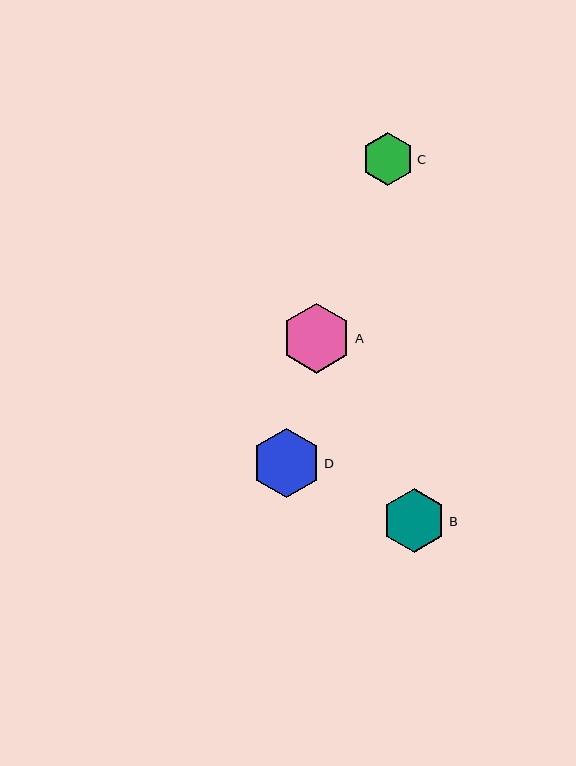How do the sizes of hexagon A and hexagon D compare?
Hexagon A and hexagon D are approximately the same size.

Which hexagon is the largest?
Hexagon A is the largest with a size of approximately 70 pixels.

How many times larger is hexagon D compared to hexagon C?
Hexagon D is approximately 1.3 times the size of hexagon C.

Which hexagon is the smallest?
Hexagon C is the smallest with a size of approximately 52 pixels.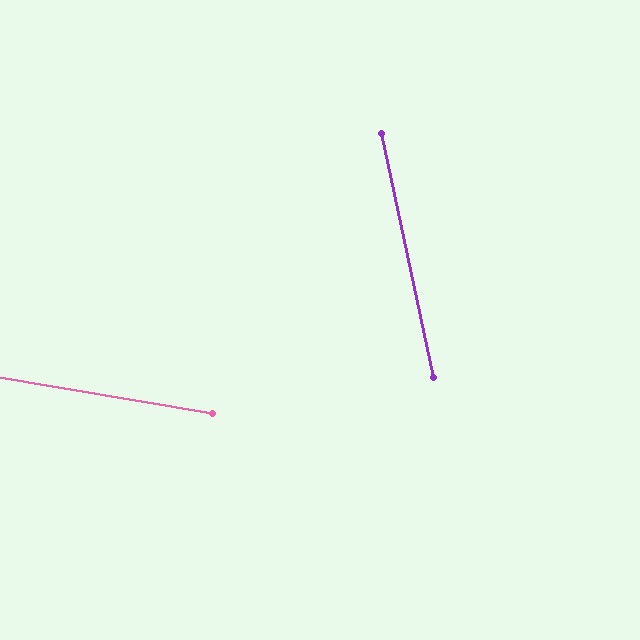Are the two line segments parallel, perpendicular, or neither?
Neither parallel nor perpendicular — they differ by about 69°.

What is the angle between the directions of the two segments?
Approximately 69 degrees.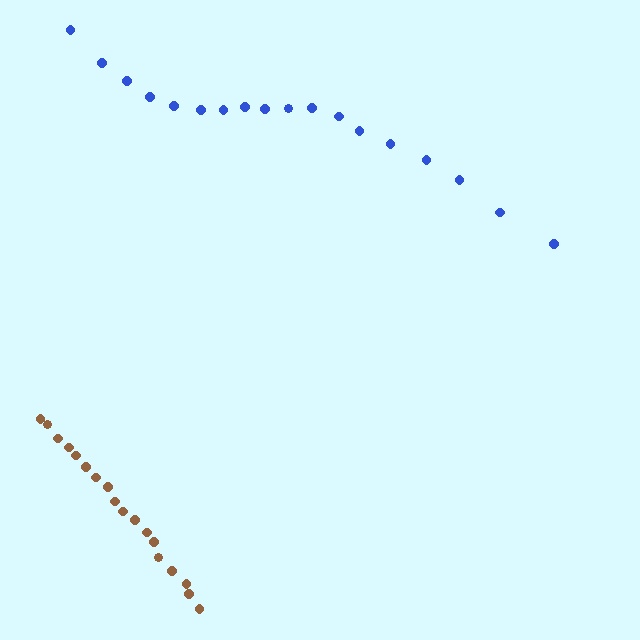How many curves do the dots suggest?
There are 2 distinct paths.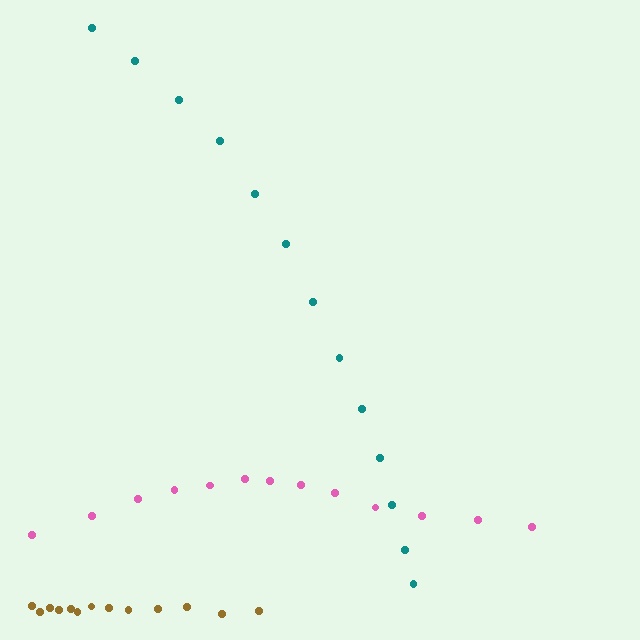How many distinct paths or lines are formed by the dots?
There are 3 distinct paths.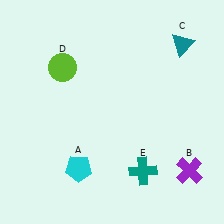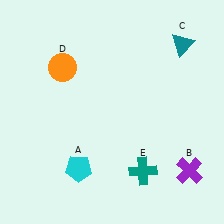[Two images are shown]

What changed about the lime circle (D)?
In Image 1, D is lime. In Image 2, it changed to orange.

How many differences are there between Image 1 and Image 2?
There is 1 difference between the two images.